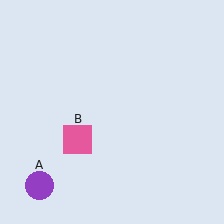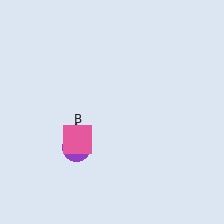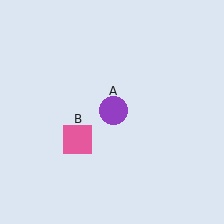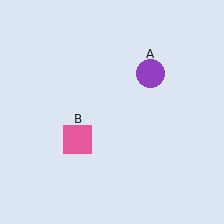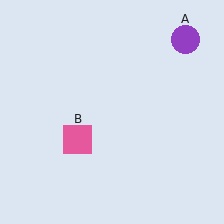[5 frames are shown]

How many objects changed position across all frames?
1 object changed position: purple circle (object A).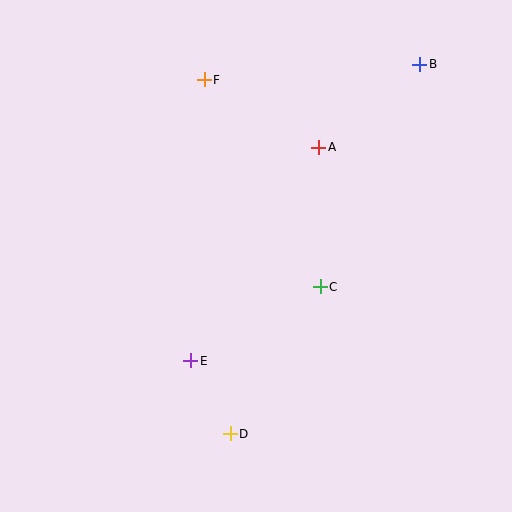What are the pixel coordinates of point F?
Point F is at (204, 80).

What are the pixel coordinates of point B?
Point B is at (420, 64).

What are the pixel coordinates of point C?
Point C is at (320, 287).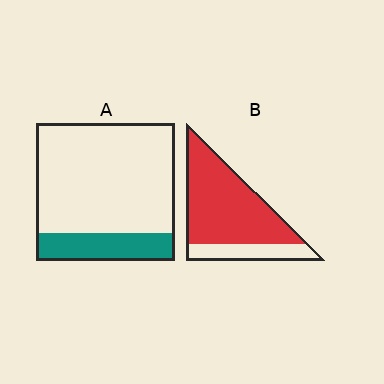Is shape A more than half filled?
No.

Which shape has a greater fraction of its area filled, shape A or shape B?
Shape B.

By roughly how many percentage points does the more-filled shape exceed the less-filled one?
By roughly 55 percentage points (B over A).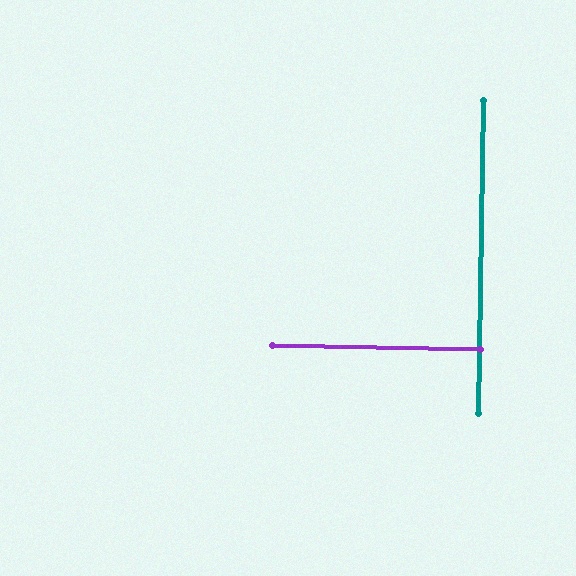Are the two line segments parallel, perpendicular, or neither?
Perpendicular — they meet at approximately 90°.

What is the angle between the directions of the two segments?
Approximately 90 degrees.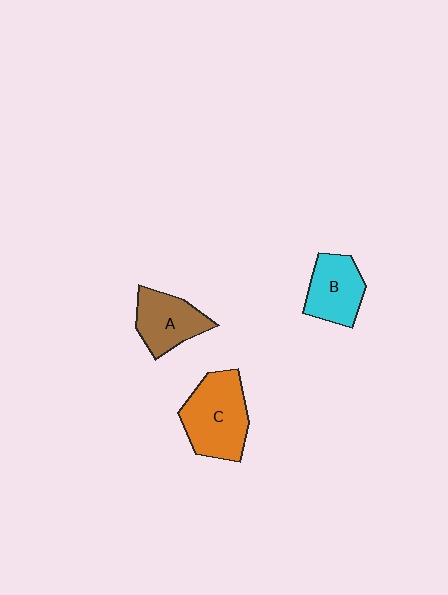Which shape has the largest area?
Shape C (orange).